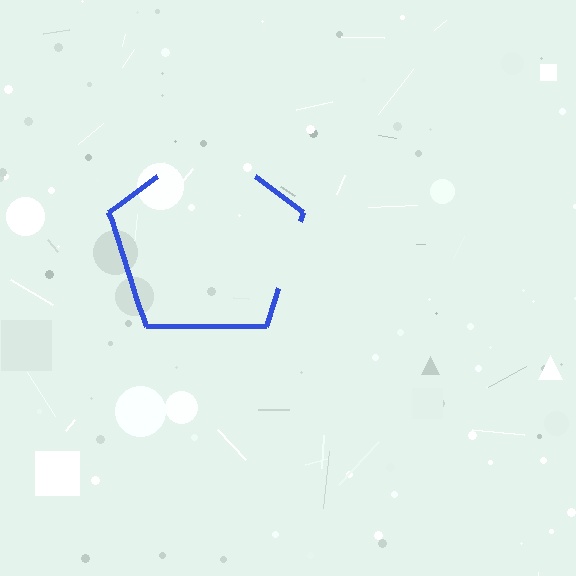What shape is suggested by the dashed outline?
The dashed outline suggests a pentagon.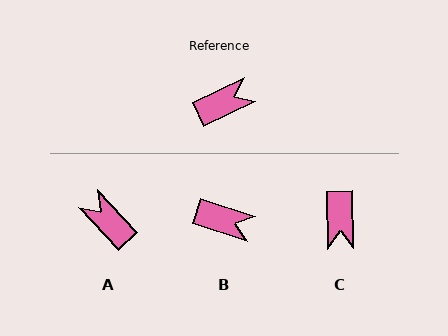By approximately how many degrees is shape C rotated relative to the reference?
Approximately 114 degrees clockwise.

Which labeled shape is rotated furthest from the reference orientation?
C, about 114 degrees away.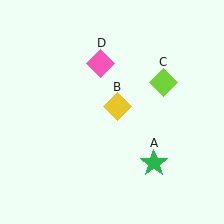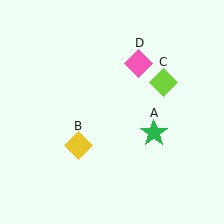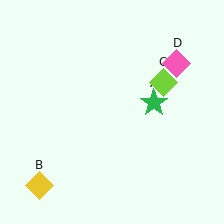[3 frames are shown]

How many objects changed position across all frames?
3 objects changed position: green star (object A), yellow diamond (object B), pink diamond (object D).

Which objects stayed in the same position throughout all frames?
Lime diamond (object C) remained stationary.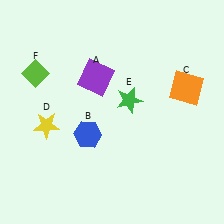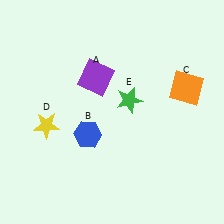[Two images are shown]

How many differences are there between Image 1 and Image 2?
There is 1 difference between the two images.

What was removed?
The lime diamond (F) was removed in Image 2.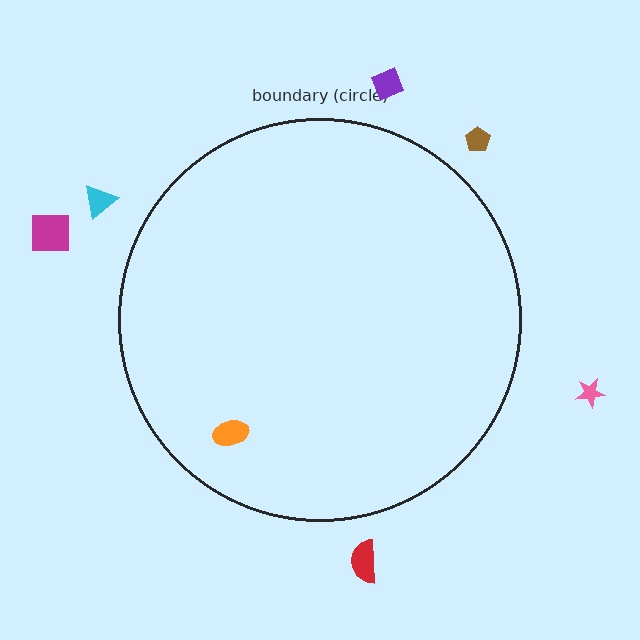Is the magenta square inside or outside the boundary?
Outside.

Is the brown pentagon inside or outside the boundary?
Outside.